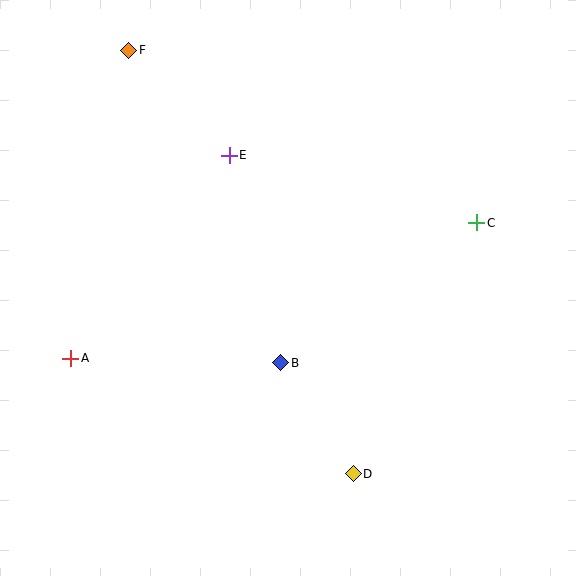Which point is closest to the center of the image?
Point B at (281, 363) is closest to the center.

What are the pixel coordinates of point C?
Point C is at (477, 223).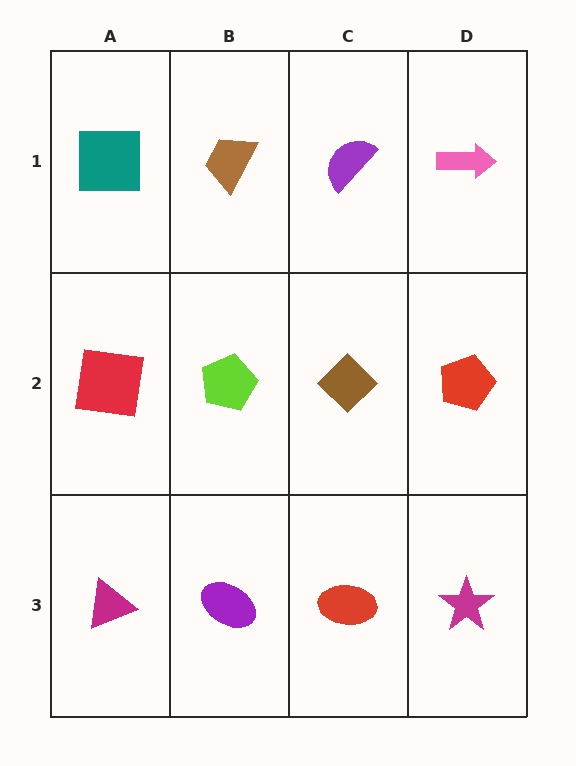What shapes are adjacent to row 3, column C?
A brown diamond (row 2, column C), a purple ellipse (row 3, column B), a magenta star (row 3, column D).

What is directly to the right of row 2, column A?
A lime pentagon.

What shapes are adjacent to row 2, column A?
A teal square (row 1, column A), a magenta triangle (row 3, column A), a lime pentagon (row 2, column B).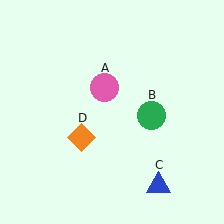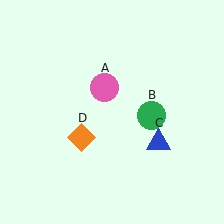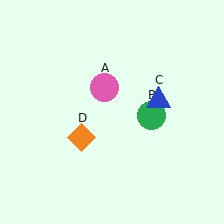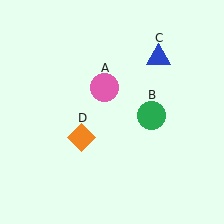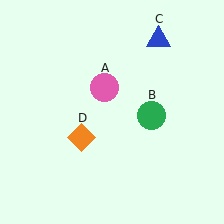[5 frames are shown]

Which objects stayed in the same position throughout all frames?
Pink circle (object A) and green circle (object B) and orange diamond (object D) remained stationary.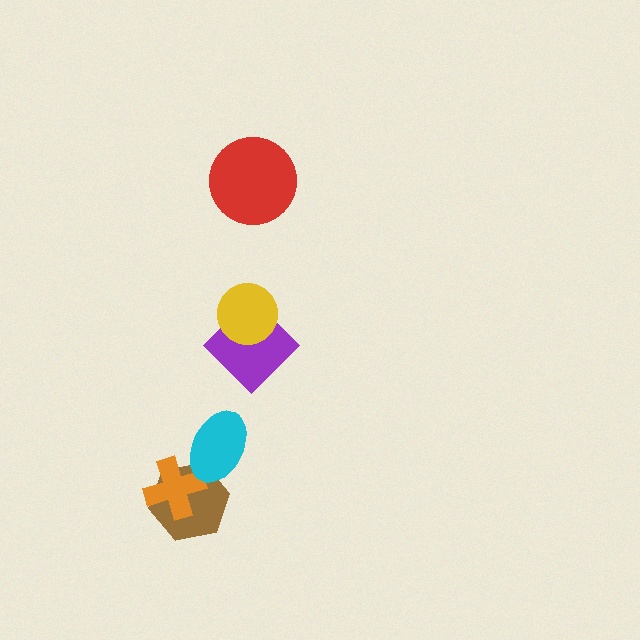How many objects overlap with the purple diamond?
1 object overlaps with the purple diamond.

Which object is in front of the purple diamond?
The yellow circle is in front of the purple diamond.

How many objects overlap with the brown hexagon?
2 objects overlap with the brown hexagon.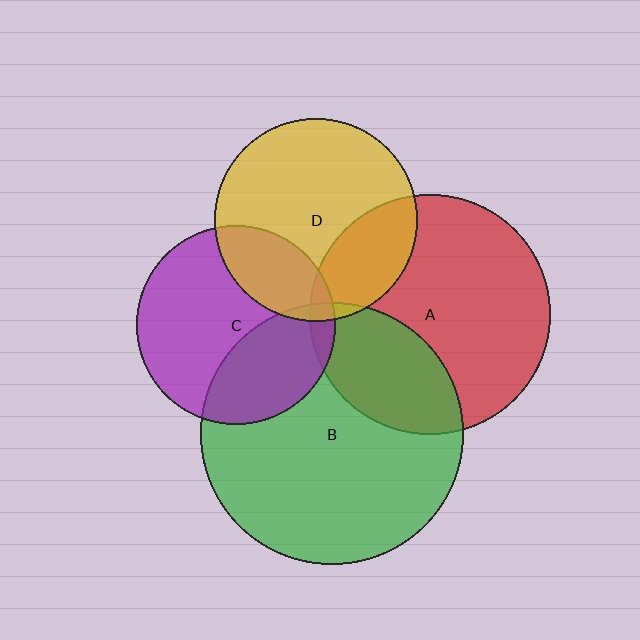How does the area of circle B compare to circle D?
Approximately 1.7 times.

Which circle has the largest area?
Circle B (green).